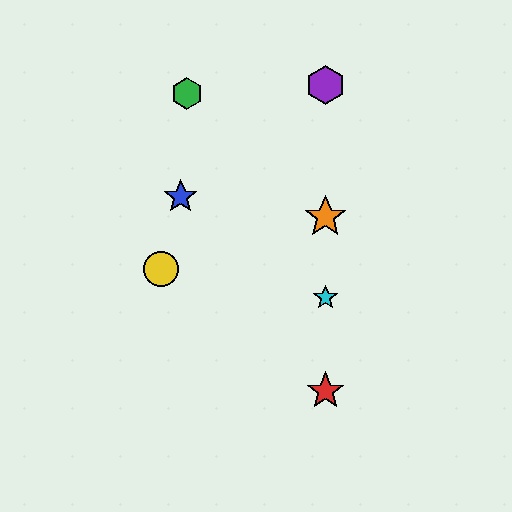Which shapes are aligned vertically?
The red star, the purple hexagon, the orange star, the cyan star are aligned vertically.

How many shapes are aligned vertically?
4 shapes (the red star, the purple hexagon, the orange star, the cyan star) are aligned vertically.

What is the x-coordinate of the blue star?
The blue star is at x≈181.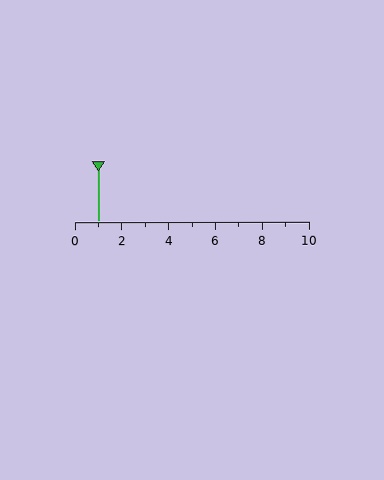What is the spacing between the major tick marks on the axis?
The major ticks are spaced 2 apart.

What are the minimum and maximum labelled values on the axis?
The axis runs from 0 to 10.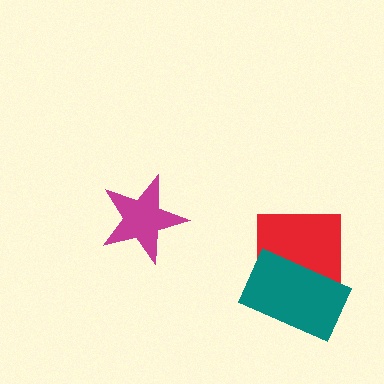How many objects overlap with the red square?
1 object overlaps with the red square.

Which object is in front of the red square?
The teal rectangle is in front of the red square.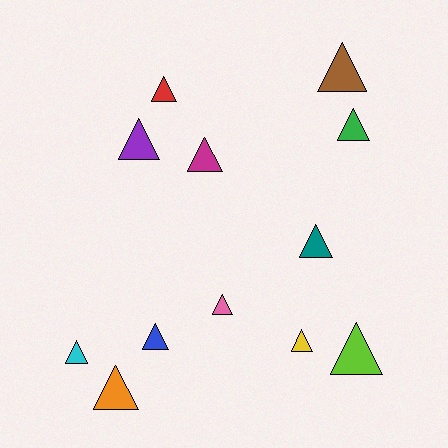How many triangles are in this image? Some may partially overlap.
There are 12 triangles.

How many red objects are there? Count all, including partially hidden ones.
There is 1 red object.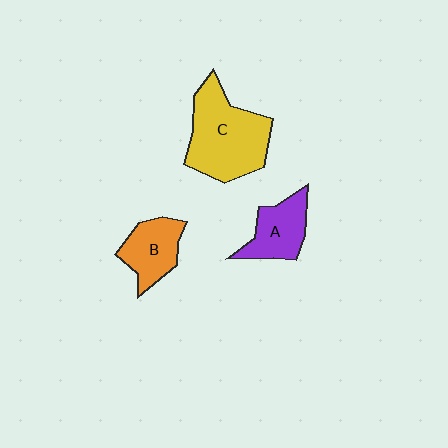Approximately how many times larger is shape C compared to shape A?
Approximately 1.9 times.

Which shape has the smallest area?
Shape A (purple).